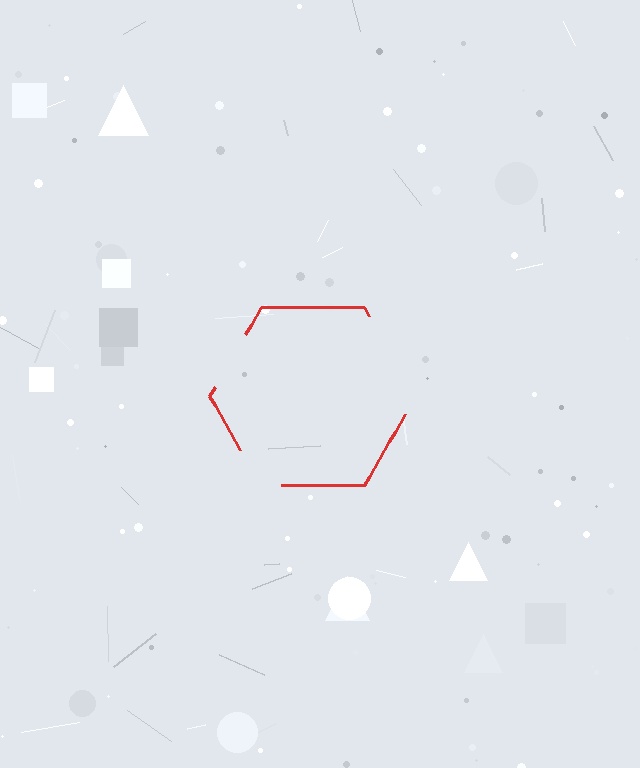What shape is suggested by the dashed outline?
The dashed outline suggests a hexagon.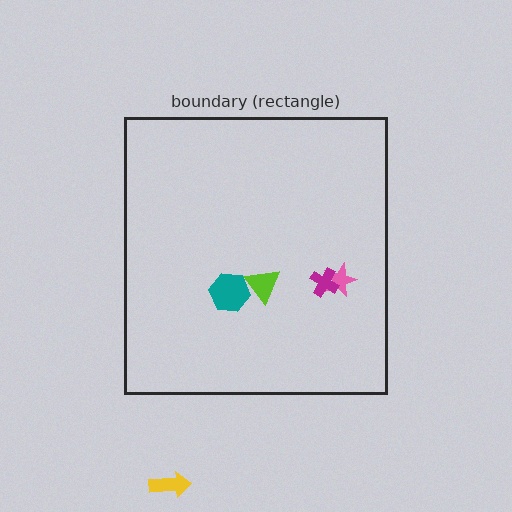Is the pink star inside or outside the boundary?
Inside.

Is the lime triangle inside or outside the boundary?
Inside.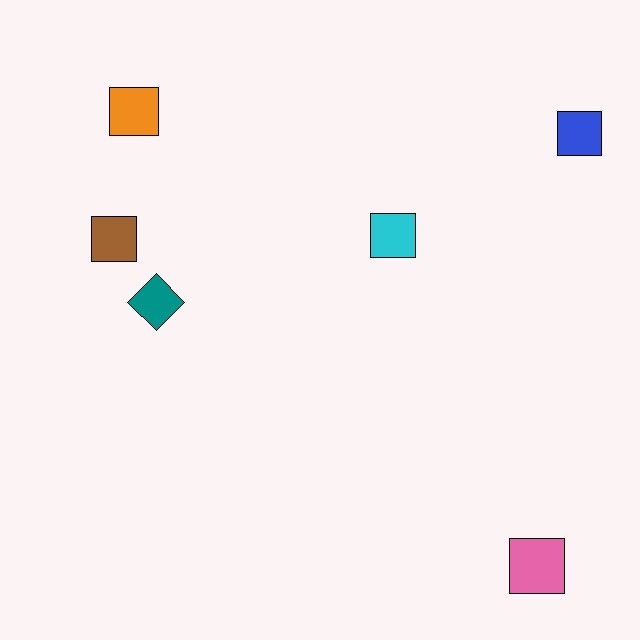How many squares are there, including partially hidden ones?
There are 5 squares.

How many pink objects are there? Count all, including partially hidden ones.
There is 1 pink object.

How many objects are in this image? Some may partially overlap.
There are 6 objects.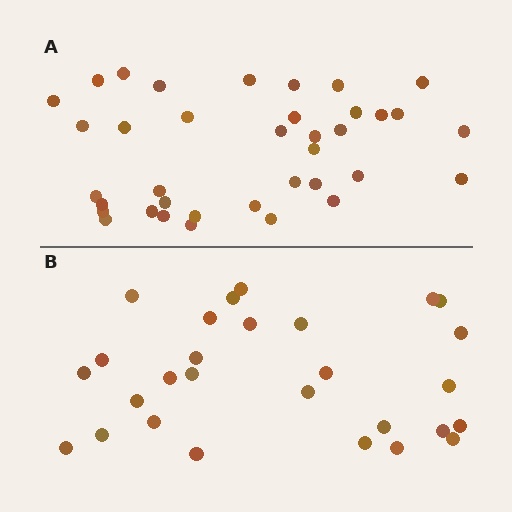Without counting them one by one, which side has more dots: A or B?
Region A (the top region) has more dots.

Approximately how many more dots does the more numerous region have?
Region A has roughly 8 or so more dots than region B.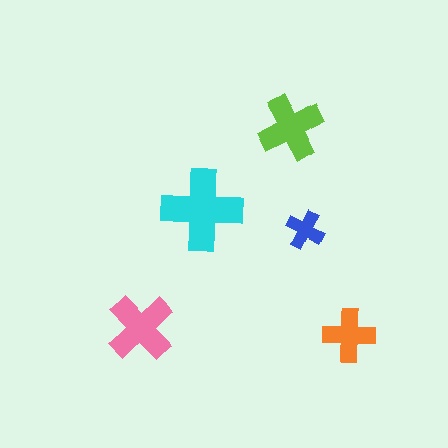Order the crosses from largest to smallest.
the cyan one, the pink one, the lime one, the orange one, the blue one.